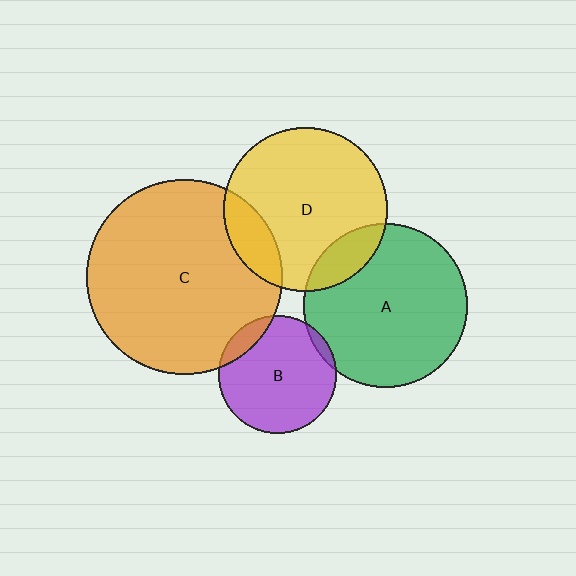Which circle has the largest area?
Circle C (orange).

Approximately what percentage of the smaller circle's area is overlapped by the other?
Approximately 15%.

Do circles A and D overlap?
Yes.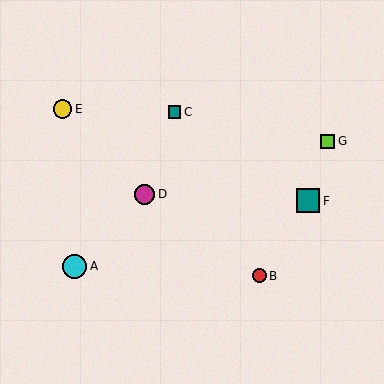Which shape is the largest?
The cyan circle (labeled A) is the largest.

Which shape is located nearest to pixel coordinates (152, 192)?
The magenta circle (labeled D) at (145, 194) is nearest to that location.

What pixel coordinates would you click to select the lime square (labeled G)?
Click at (328, 141) to select the lime square G.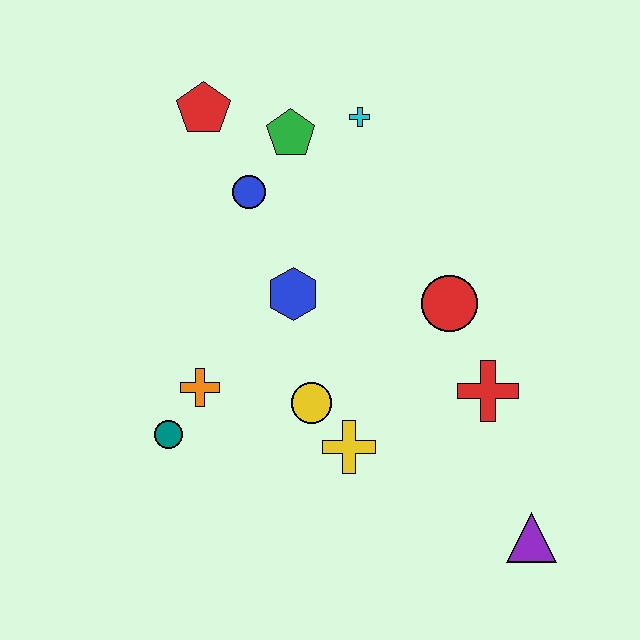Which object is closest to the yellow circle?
The yellow cross is closest to the yellow circle.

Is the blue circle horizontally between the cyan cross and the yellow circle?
No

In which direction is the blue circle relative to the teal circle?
The blue circle is above the teal circle.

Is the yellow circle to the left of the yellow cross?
Yes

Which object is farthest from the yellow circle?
The red pentagon is farthest from the yellow circle.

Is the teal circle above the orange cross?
No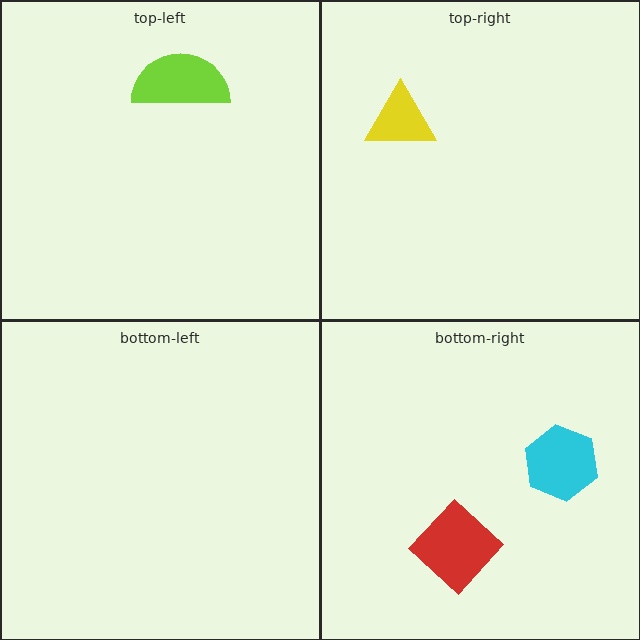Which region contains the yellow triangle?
The top-right region.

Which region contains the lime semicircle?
The top-left region.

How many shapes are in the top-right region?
1.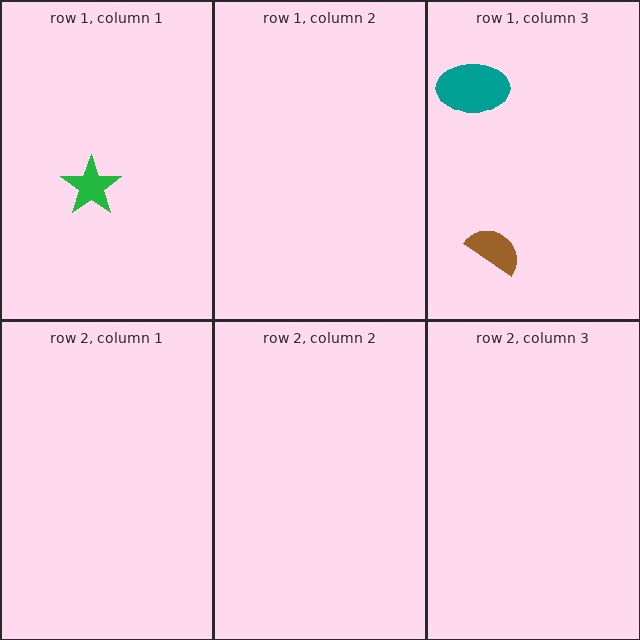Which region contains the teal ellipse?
The row 1, column 3 region.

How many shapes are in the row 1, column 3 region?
2.